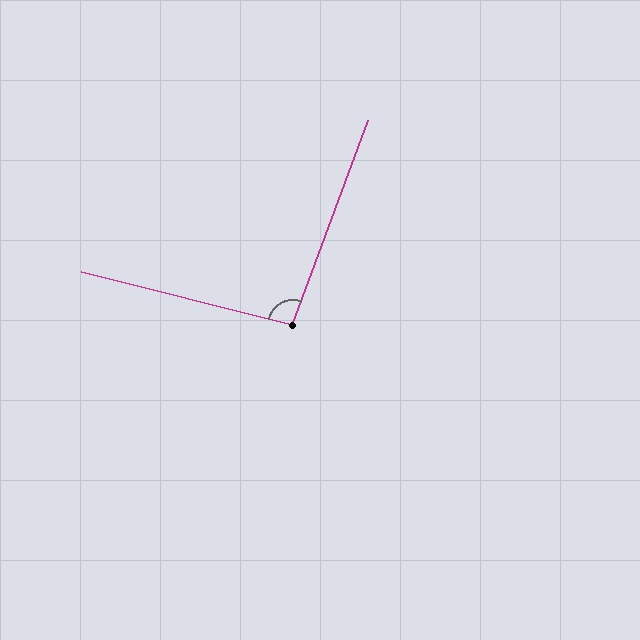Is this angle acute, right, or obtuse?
It is obtuse.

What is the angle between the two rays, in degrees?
Approximately 96 degrees.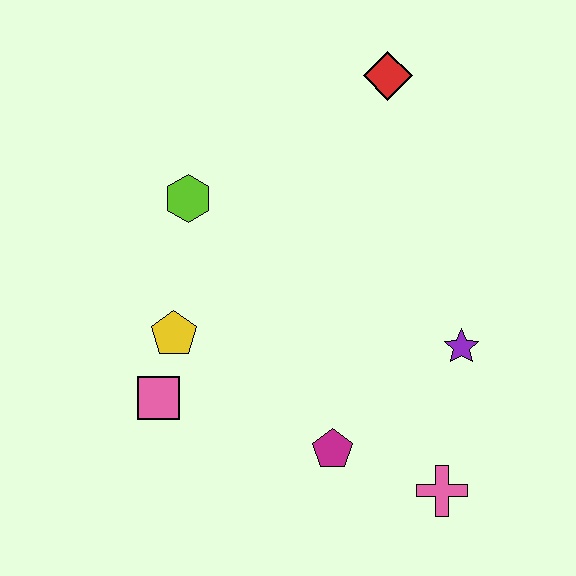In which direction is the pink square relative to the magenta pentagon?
The pink square is to the left of the magenta pentagon.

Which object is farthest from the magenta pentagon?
The red diamond is farthest from the magenta pentagon.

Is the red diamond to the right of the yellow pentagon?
Yes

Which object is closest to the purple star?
The pink cross is closest to the purple star.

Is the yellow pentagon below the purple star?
No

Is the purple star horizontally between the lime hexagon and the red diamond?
No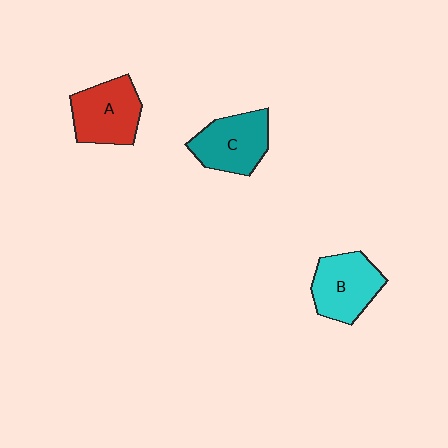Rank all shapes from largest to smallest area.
From largest to smallest: A (red), C (teal), B (cyan).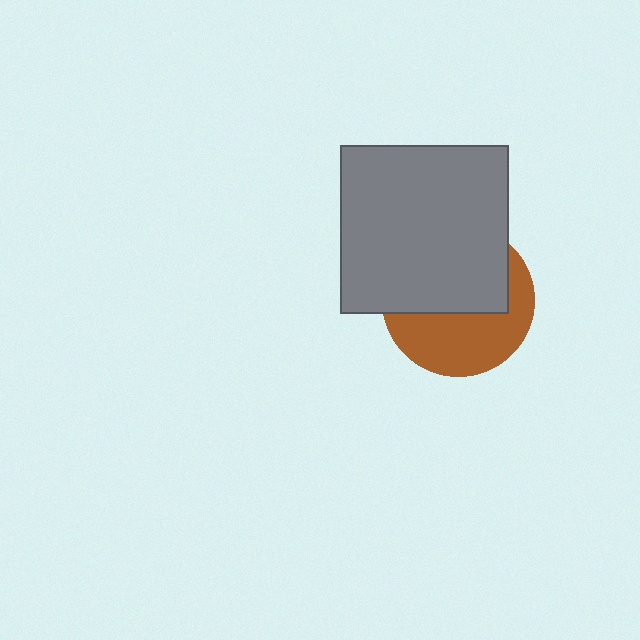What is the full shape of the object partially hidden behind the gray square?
The partially hidden object is a brown circle.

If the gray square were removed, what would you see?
You would see the complete brown circle.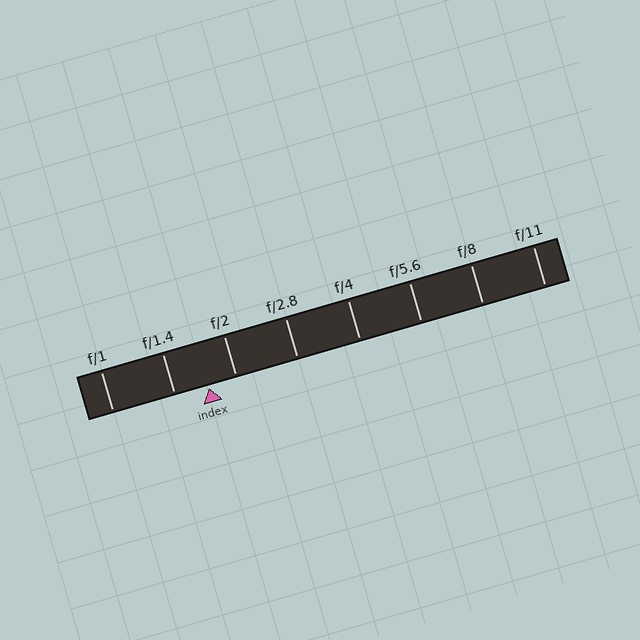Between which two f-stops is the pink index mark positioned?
The index mark is between f/1.4 and f/2.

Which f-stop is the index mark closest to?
The index mark is closest to f/2.